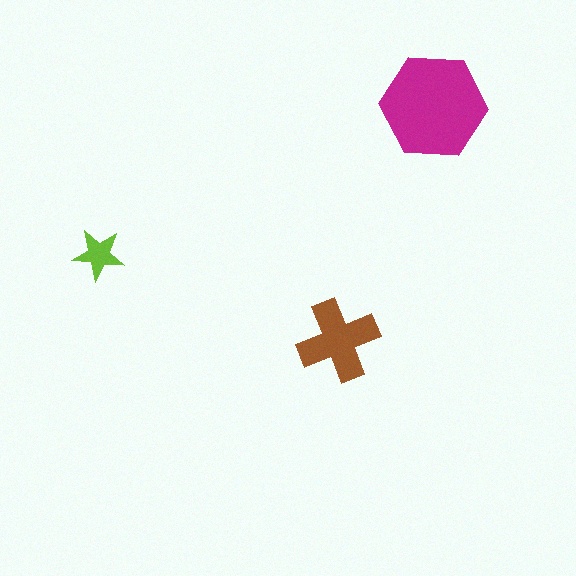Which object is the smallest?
The lime star.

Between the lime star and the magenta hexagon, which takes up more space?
The magenta hexagon.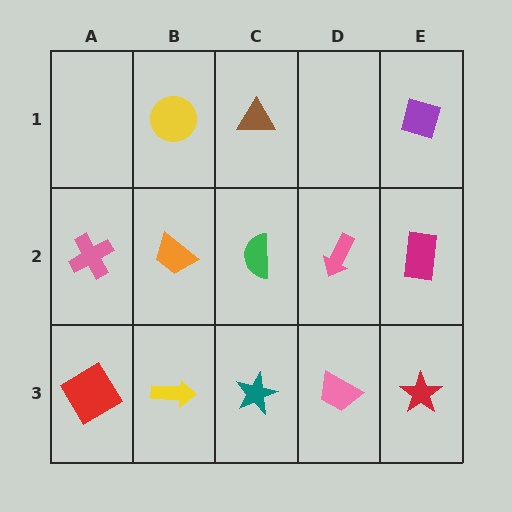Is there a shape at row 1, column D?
No, that cell is empty.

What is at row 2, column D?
A pink arrow.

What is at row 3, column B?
A yellow arrow.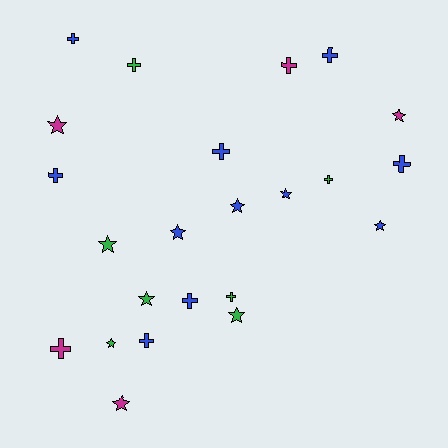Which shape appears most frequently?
Cross, with 12 objects.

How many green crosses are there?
There are 3 green crosses.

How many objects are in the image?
There are 23 objects.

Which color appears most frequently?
Blue, with 11 objects.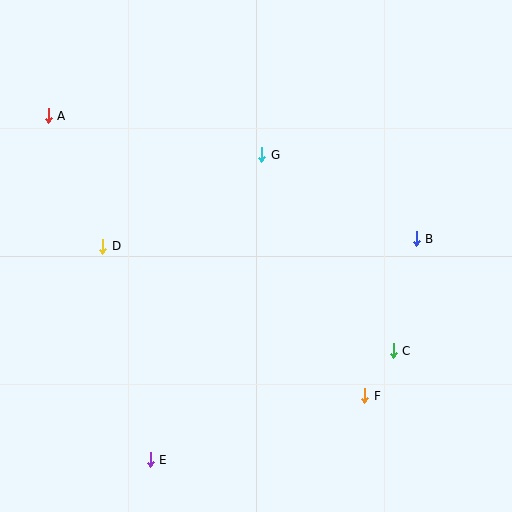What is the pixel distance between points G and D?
The distance between G and D is 183 pixels.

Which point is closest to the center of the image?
Point G at (262, 155) is closest to the center.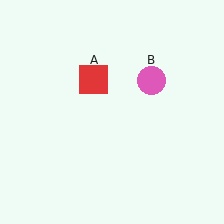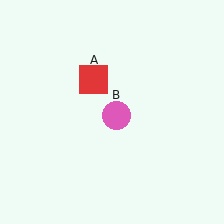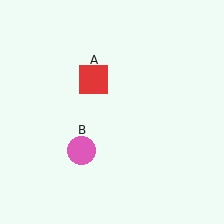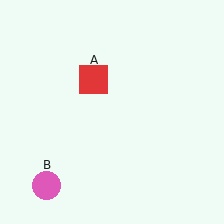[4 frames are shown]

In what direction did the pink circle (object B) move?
The pink circle (object B) moved down and to the left.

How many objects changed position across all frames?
1 object changed position: pink circle (object B).